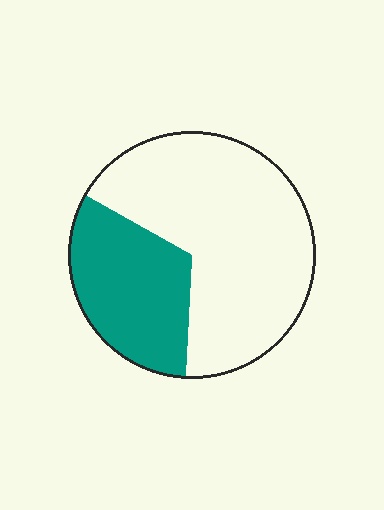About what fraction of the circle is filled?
About one third (1/3).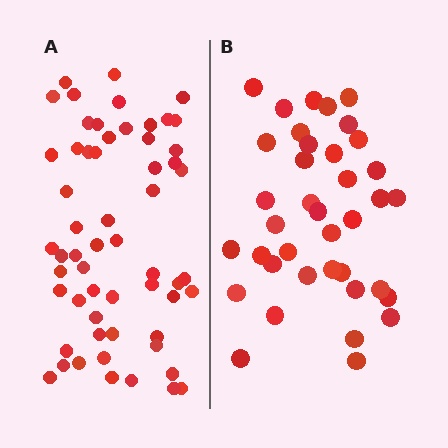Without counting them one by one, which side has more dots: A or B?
Region A (the left region) has more dots.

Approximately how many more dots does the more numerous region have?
Region A has approximately 20 more dots than region B.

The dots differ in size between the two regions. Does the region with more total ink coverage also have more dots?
No. Region B has more total ink coverage because its dots are larger, but region A actually contains more individual dots. Total area can be misleading — the number of items is what matters here.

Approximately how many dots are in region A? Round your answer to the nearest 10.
About 60 dots. (The exact count is 58, which rounds to 60.)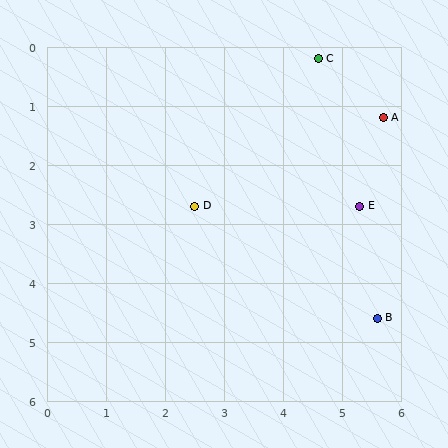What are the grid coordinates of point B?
Point B is at approximately (5.6, 4.6).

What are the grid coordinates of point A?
Point A is at approximately (5.7, 1.2).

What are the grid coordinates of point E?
Point E is at approximately (5.3, 2.7).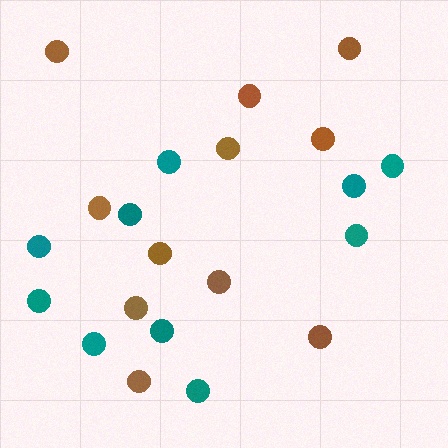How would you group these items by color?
There are 2 groups: one group of brown circles (11) and one group of teal circles (10).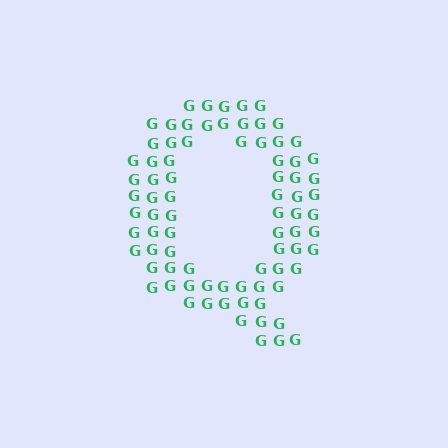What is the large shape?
The large shape is the letter Q.